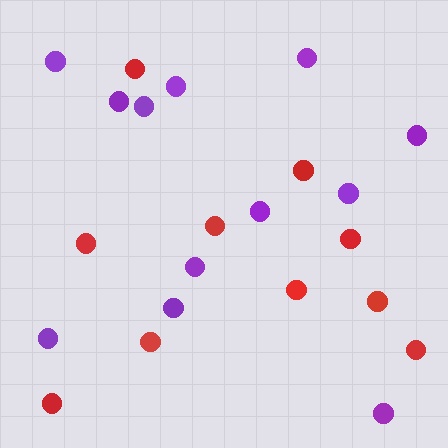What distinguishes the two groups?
There are 2 groups: one group of purple circles (12) and one group of red circles (10).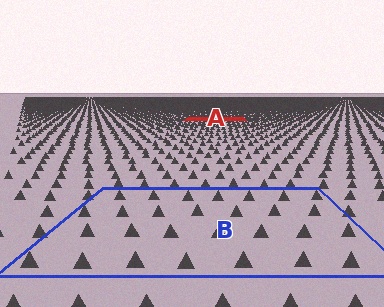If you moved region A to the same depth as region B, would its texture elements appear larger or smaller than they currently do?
They would appear larger. At a closer depth, the same texture elements are projected at a bigger on-screen size.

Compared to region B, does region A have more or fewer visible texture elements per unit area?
Region A has more texture elements per unit area — they are packed more densely because it is farther away.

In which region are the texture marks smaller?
The texture marks are smaller in region A, because it is farther away.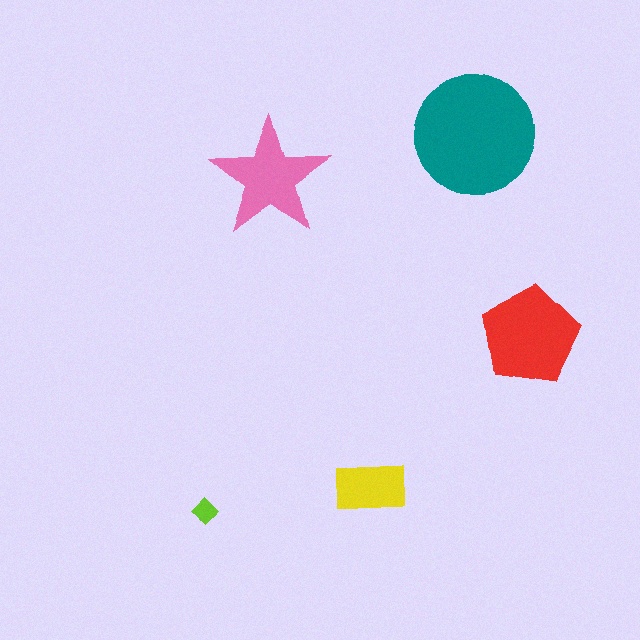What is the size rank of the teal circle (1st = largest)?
1st.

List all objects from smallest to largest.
The lime diamond, the yellow rectangle, the pink star, the red pentagon, the teal circle.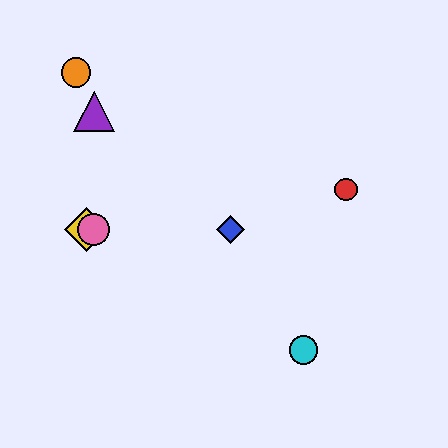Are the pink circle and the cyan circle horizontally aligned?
No, the pink circle is at y≈230 and the cyan circle is at y≈350.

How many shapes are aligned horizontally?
4 shapes (the blue diamond, the green diamond, the yellow diamond, the pink circle) are aligned horizontally.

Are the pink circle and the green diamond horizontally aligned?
Yes, both are at y≈230.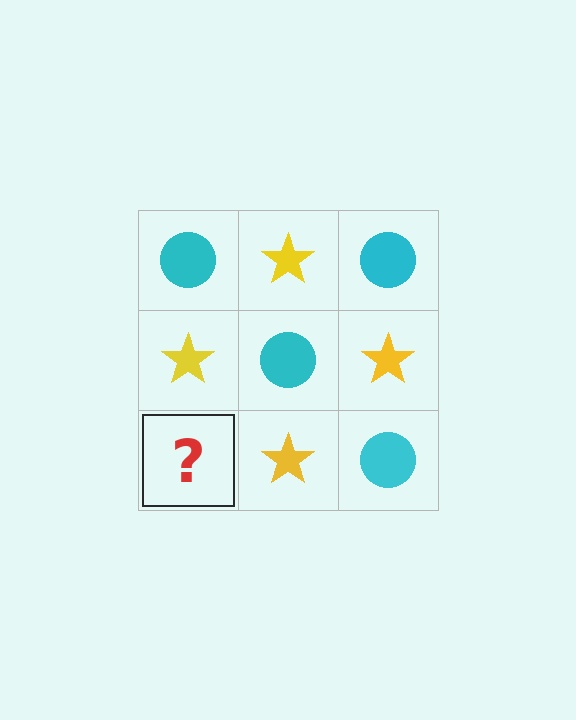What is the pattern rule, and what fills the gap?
The rule is that it alternates cyan circle and yellow star in a checkerboard pattern. The gap should be filled with a cyan circle.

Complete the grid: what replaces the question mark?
The question mark should be replaced with a cyan circle.